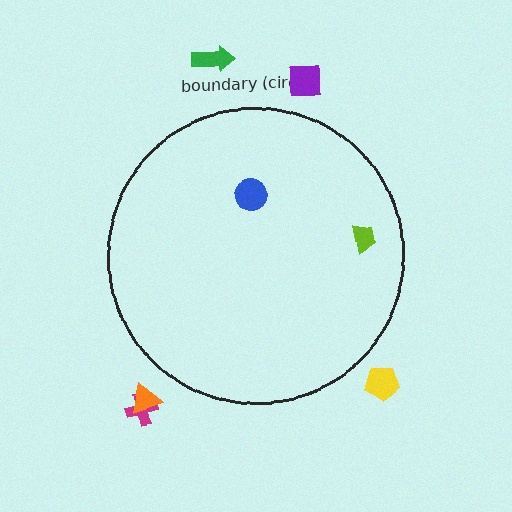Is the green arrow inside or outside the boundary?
Outside.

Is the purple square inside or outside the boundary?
Outside.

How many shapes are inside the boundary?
2 inside, 5 outside.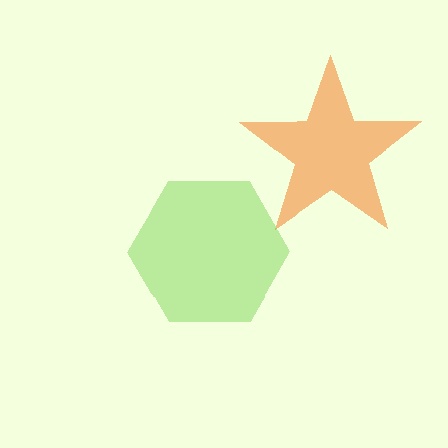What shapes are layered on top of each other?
The layered shapes are: an orange star, a lime hexagon.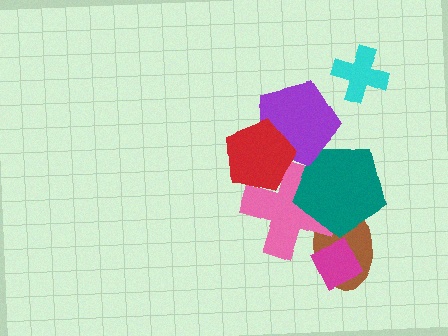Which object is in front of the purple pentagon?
The red pentagon is in front of the purple pentagon.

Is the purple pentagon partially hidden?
Yes, it is partially covered by another shape.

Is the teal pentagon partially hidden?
Yes, it is partially covered by another shape.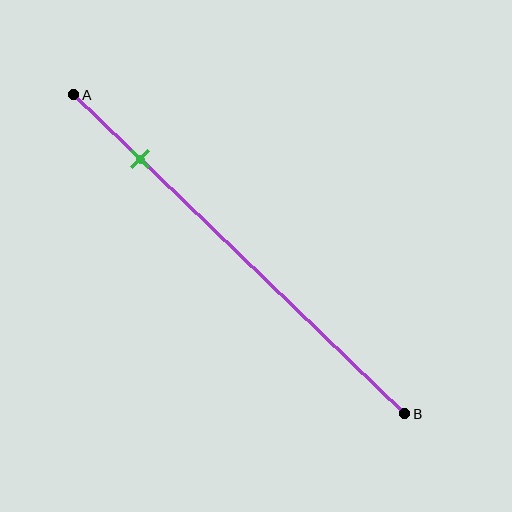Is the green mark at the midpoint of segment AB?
No, the mark is at about 20% from A, not at the 50% midpoint.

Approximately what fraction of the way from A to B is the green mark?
The green mark is approximately 20% of the way from A to B.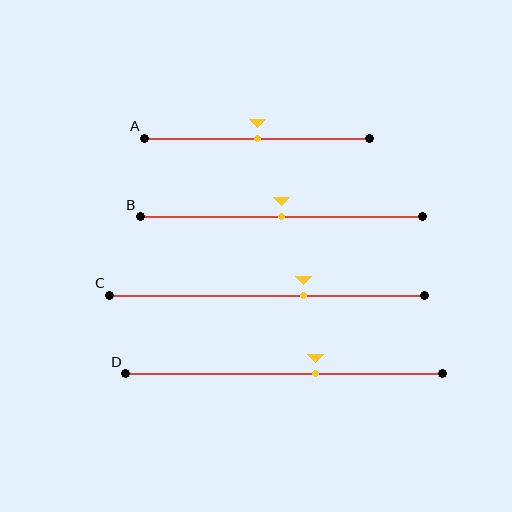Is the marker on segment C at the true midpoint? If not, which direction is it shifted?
No, the marker on segment C is shifted to the right by about 12% of the segment length.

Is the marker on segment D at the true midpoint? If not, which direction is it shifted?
No, the marker on segment D is shifted to the right by about 10% of the segment length.